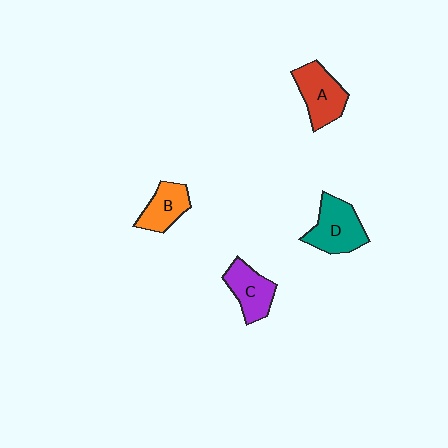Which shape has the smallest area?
Shape B (orange).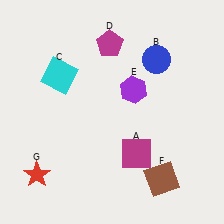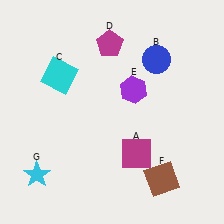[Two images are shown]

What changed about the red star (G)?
In Image 1, G is red. In Image 2, it changed to cyan.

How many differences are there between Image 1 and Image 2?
There is 1 difference between the two images.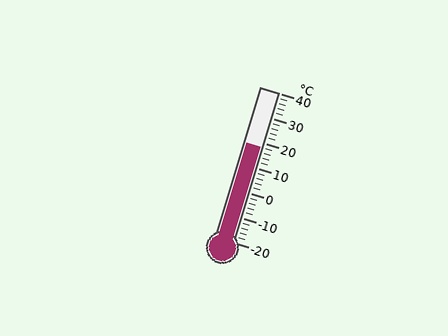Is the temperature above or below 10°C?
The temperature is above 10°C.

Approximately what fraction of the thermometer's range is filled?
The thermometer is filled to approximately 65% of its range.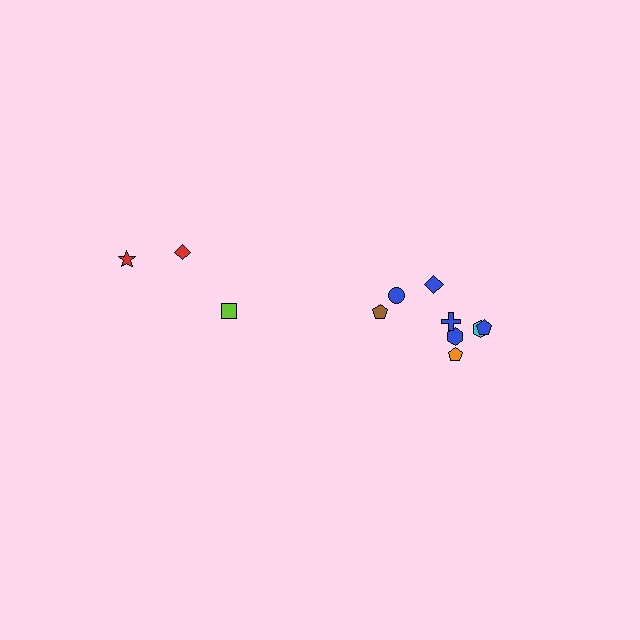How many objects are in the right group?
There are 8 objects.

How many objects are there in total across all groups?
There are 11 objects.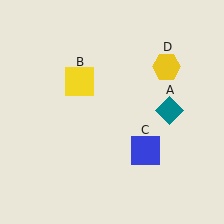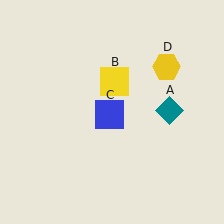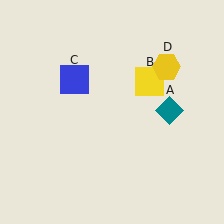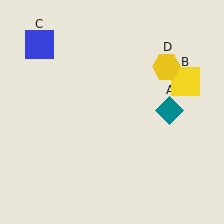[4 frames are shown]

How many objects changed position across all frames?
2 objects changed position: yellow square (object B), blue square (object C).